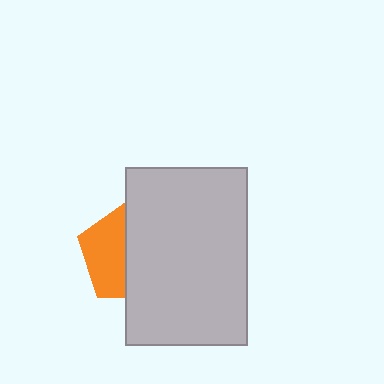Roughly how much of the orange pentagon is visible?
A small part of it is visible (roughly 45%).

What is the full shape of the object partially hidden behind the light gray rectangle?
The partially hidden object is an orange pentagon.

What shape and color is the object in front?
The object in front is a light gray rectangle.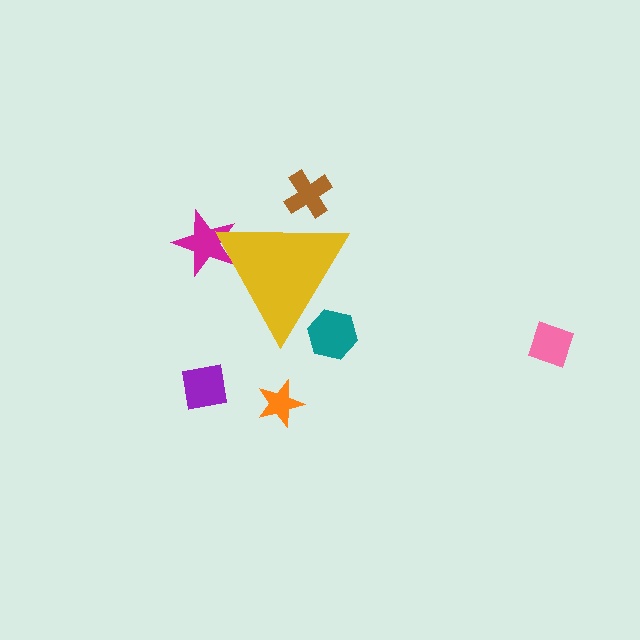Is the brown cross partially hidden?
Yes, the brown cross is partially hidden behind the yellow triangle.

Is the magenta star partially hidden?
Yes, the magenta star is partially hidden behind the yellow triangle.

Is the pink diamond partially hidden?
No, the pink diamond is fully visible.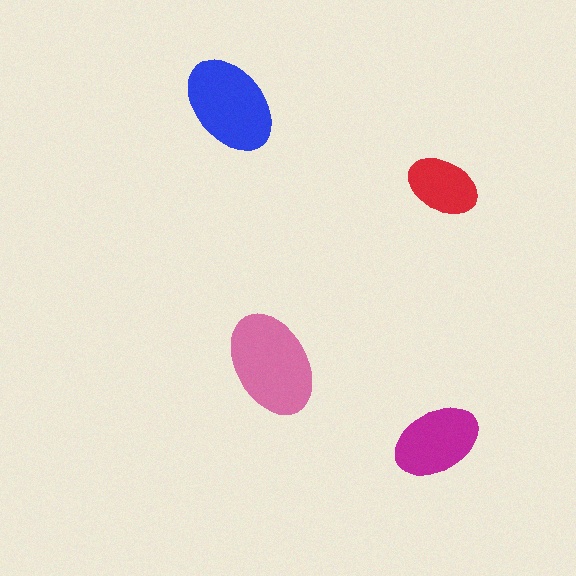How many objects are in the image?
There are 4 objects in the image.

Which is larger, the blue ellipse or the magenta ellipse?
The blue one.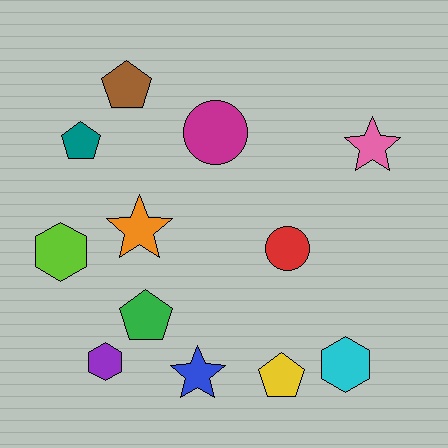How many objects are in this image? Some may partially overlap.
There are 12 objects.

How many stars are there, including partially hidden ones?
There are 3 stars.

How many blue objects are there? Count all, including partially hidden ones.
There is 1 blue object.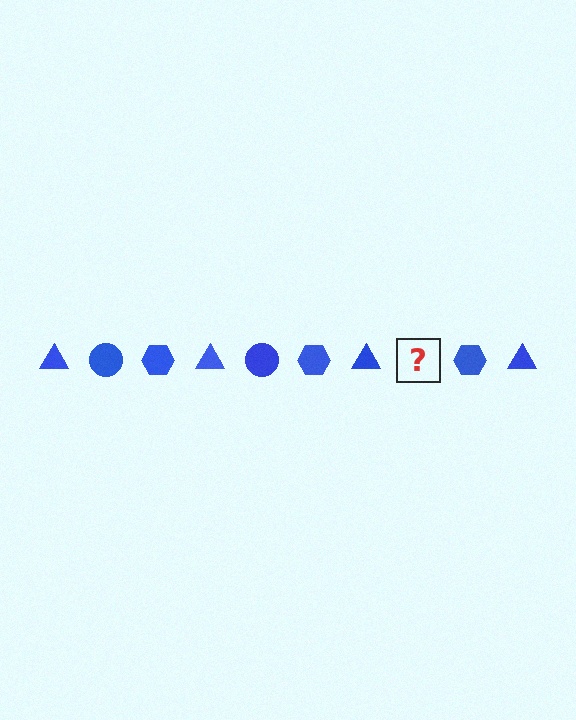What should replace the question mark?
The question mark should be replaced with a blue circle.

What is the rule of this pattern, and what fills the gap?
The rule is that the pattern cycles through triangle, circle, hexagon shapes in blue. The gap should be filled with a blue circle.